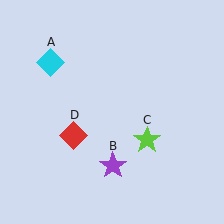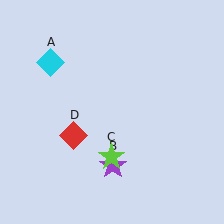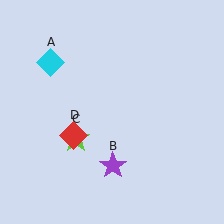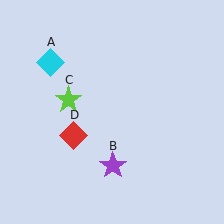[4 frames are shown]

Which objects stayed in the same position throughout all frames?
Cyan diamond (object A) and purple star (object B) and red diamond (object D) remained stationary.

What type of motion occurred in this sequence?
The lime star (object C) rotated clockwise around the center of the scene.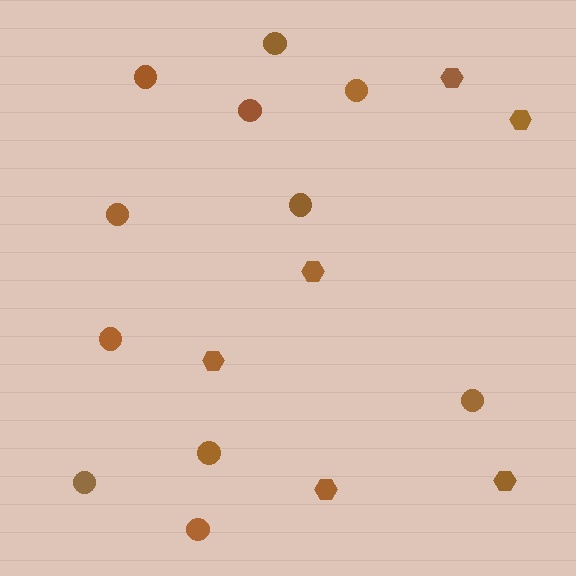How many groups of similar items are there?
There are 2 groups: one group of circles (11) and one group of hexagons (6).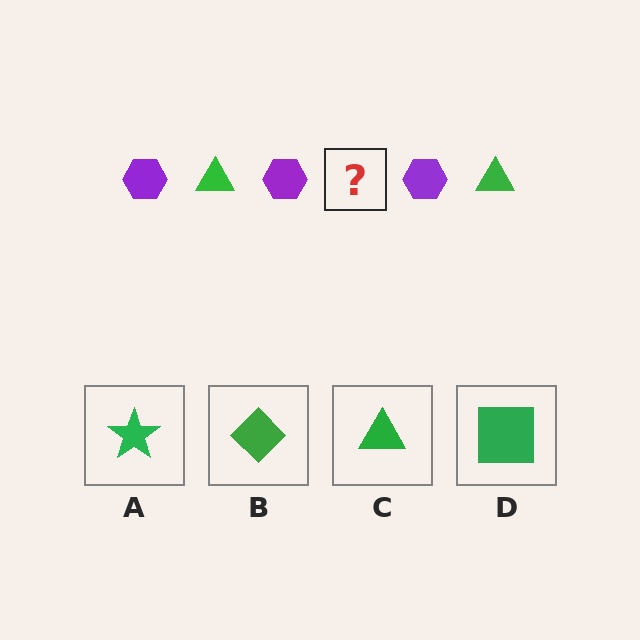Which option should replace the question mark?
Option C.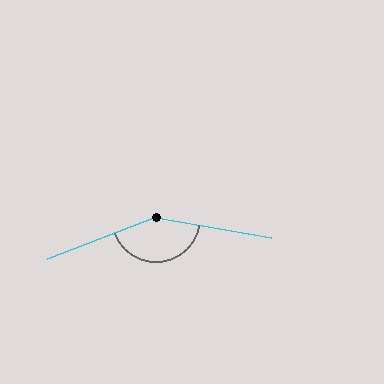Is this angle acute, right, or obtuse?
It is obtuse.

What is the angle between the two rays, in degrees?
Approximately 150 degrees.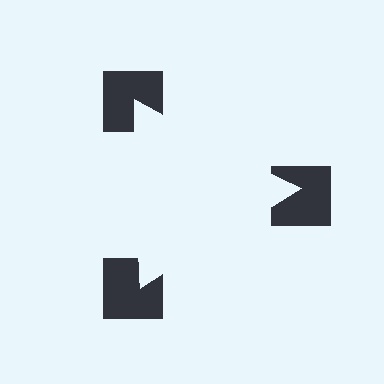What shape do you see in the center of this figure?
An illusory triangle — its edges are inferred from the aligned wedge cuts in the notched squares, not physically drawn.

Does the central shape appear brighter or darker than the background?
It typically appears slightly brighter than the background, even though no actual brightness change is drawn.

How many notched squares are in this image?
There are 3 — one at each vertex of the illusory triangle.